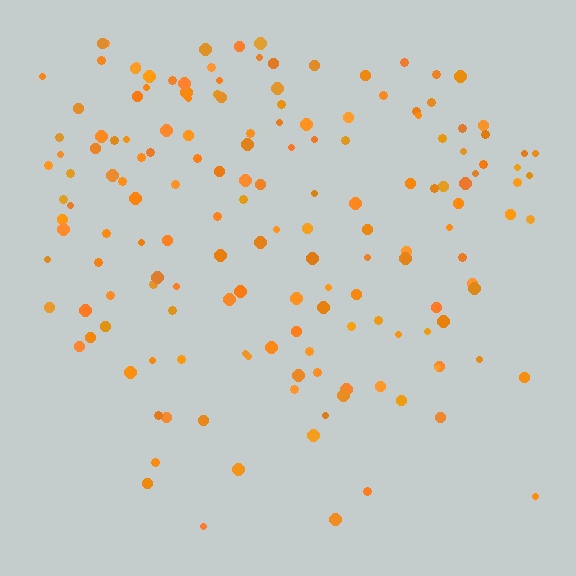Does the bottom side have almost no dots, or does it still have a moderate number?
Still a moderate number, just noticeably fewer than the top.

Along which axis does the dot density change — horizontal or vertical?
Vertical.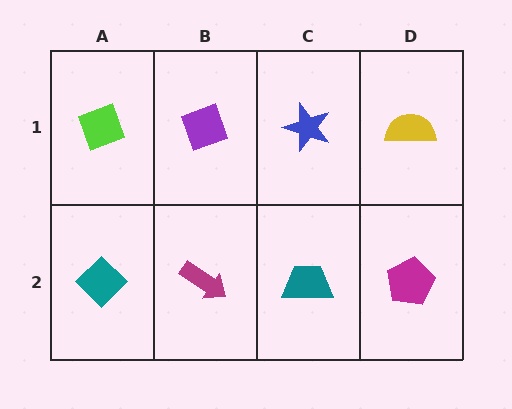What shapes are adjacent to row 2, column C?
A blue star (row 1, column C), a magenta arrow (row 2, column B), a magenta pentagon (row 2, column D).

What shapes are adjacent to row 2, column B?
A purple diamond (row 1, column B), a teal diamond (row 2, column A), a teal trapezoid (row 2, column C).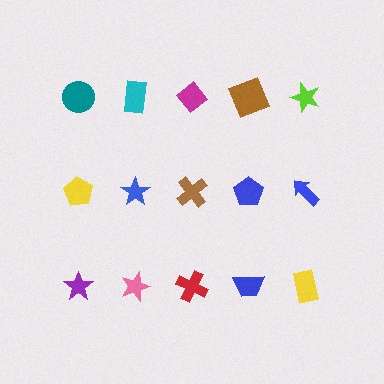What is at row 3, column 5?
A yellow rectangle.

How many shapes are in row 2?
5 shapes.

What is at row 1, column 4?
A brown square.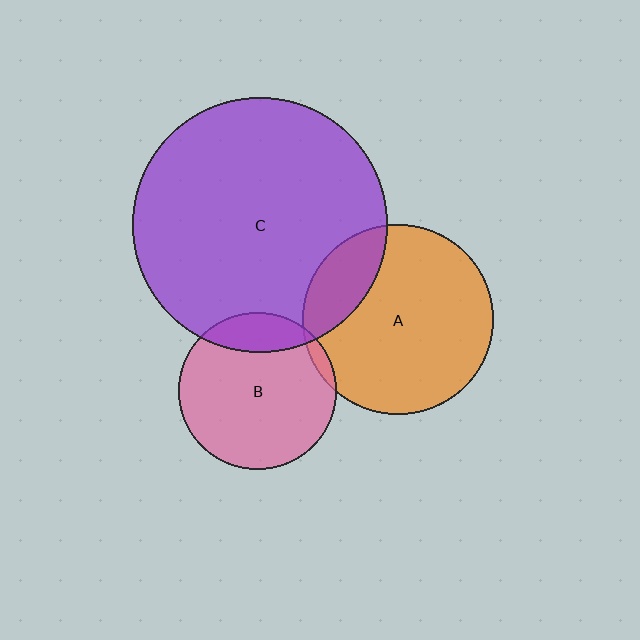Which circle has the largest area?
Circle C (purple).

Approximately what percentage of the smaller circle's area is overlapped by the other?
Approximately 5%.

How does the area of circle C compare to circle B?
Approximately 2.6 times.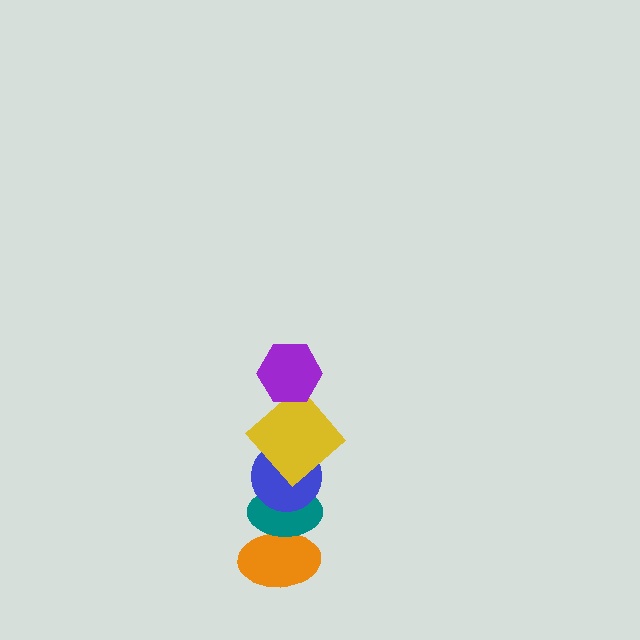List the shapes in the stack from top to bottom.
From top to bottom: the purple hexagon, the yellow diamond, the blue circle, the teal ellipse, the orange ellipse.